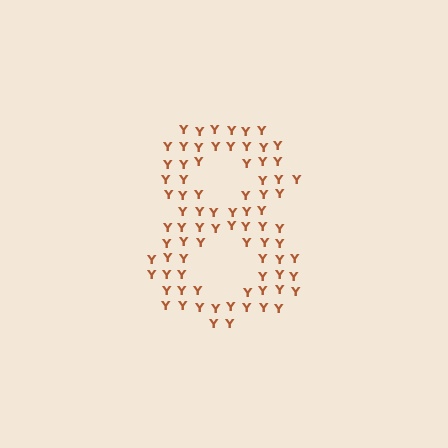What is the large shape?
The large shape is the digit 8.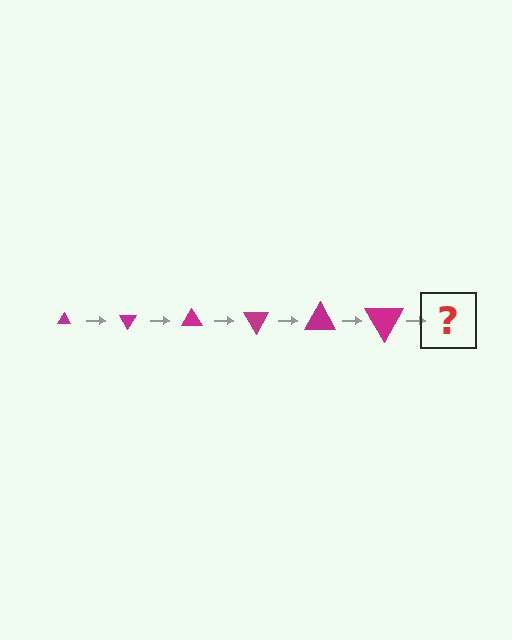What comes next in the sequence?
The next element should be a triangle, larger than the previous one and rotated 360 degrees from the start.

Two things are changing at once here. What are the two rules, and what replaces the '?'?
The two rules are that the triangle grows larger each step and it rotates 60 degrees each step. The '?' should be a triangle, larger than the previous one and rotated 360 degrees from the start.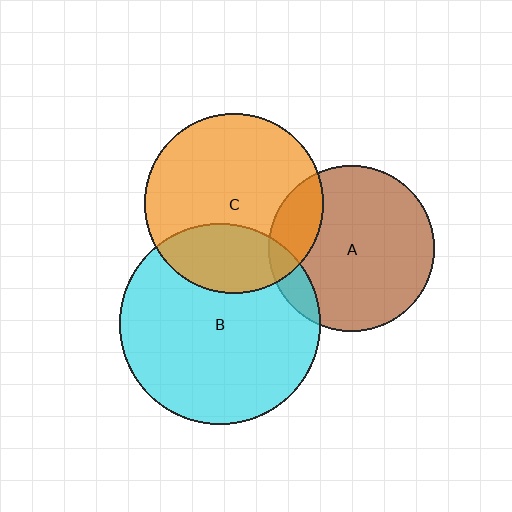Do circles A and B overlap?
Yes.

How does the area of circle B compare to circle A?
Approximately 1.5 times.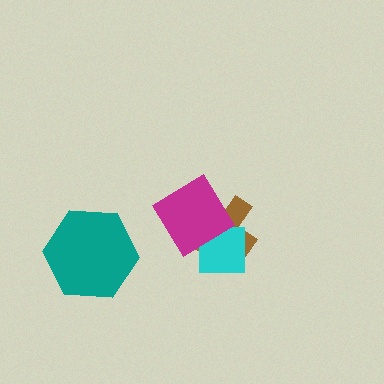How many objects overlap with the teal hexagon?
0 objects overlap with the teal hexagon.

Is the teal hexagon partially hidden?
No, no other shape covers it.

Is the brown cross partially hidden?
Yes, it is partially covered by another shape.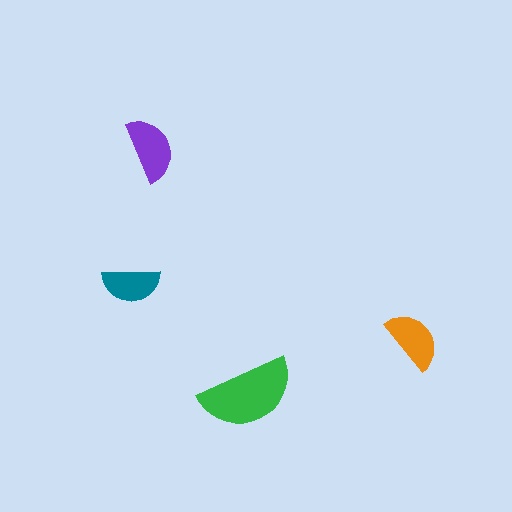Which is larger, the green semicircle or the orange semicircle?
The green one.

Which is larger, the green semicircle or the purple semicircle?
The green one.